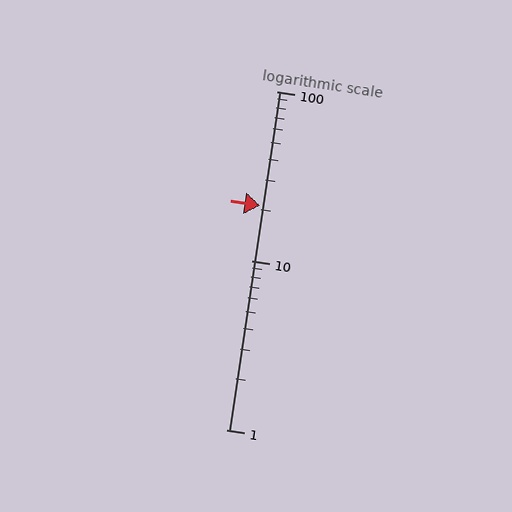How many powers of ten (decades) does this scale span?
The scale spans 2 decades, from 1 to 100.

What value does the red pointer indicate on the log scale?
The pointer indicates approximately 21.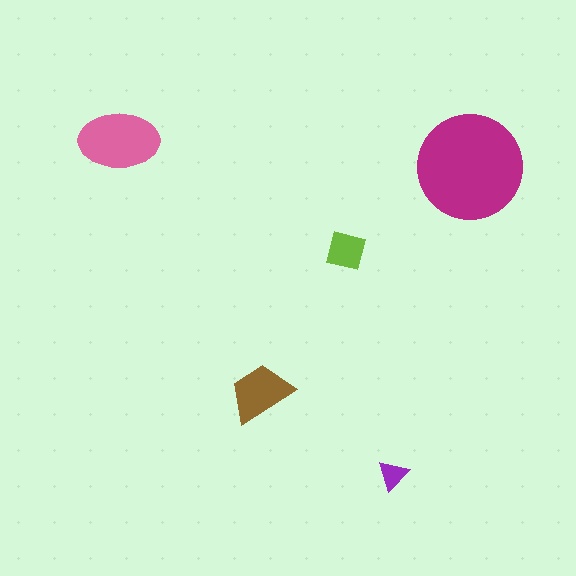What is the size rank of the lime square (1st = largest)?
4th.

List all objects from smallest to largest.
The purple triangle, the lime square, the brown trapezoid, the pink ellipse, the magenta circle.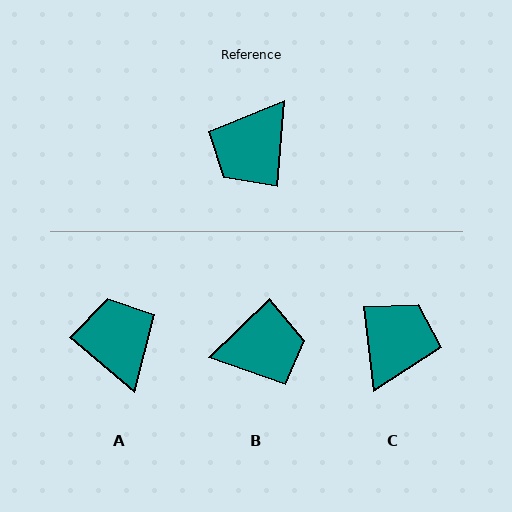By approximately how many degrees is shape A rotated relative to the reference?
Approximately 126 degrees clockwise.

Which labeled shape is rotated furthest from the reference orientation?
C, about 169 degrees away.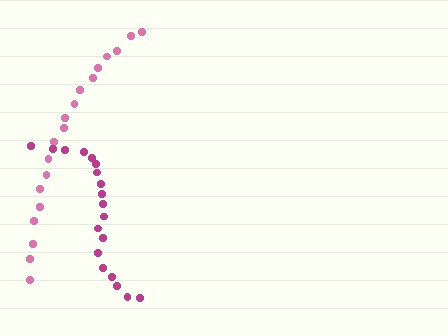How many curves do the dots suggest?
There are 2 distinct paths.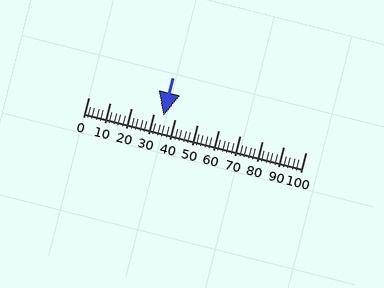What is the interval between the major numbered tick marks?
The major tick marks are spaced 10 units apart.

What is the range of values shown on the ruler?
The ruler shows values from 0 to 100.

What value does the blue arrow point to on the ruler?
The blue arrow points to approximately 34.